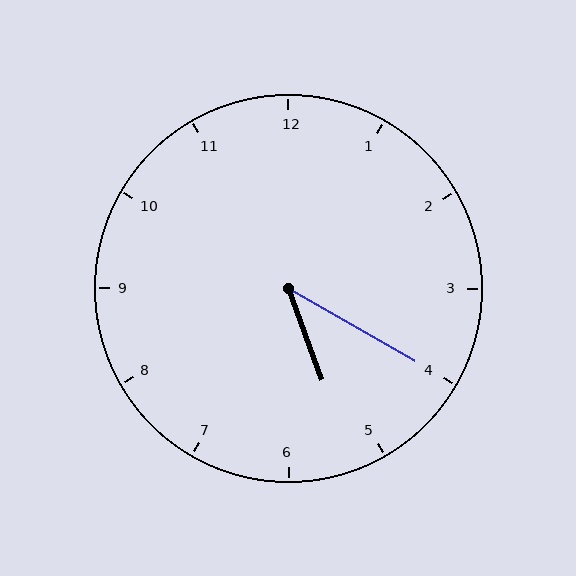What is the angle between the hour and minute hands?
Approximately 40 degrees.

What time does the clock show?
5:20.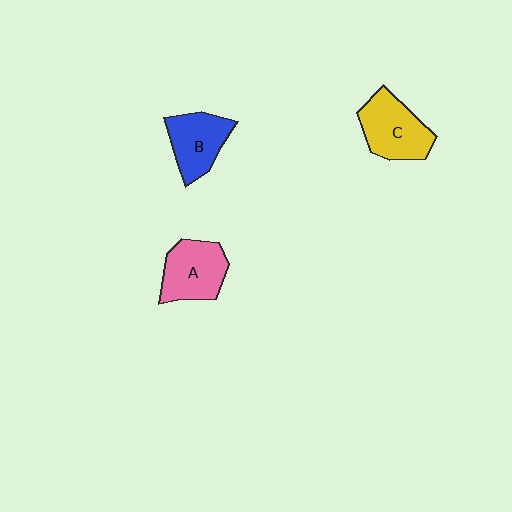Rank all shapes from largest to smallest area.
From largest to smallest: C (yellow), A (pink), B (blue).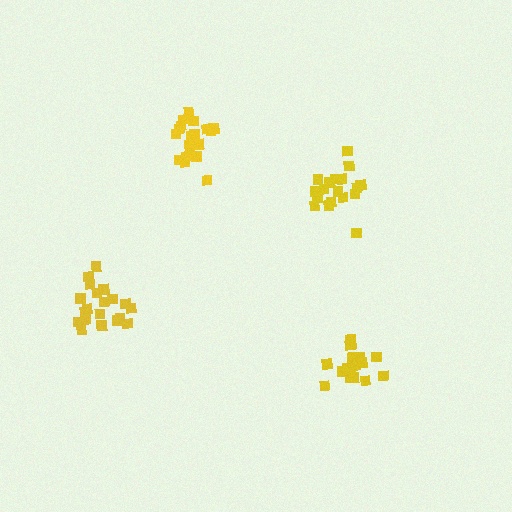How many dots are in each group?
Group 1: 20 dots, Group 2: 19 dots, Group 3: 18 dots, Group 4: 21 dots (78 total).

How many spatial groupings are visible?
There are 4 spatial groupings.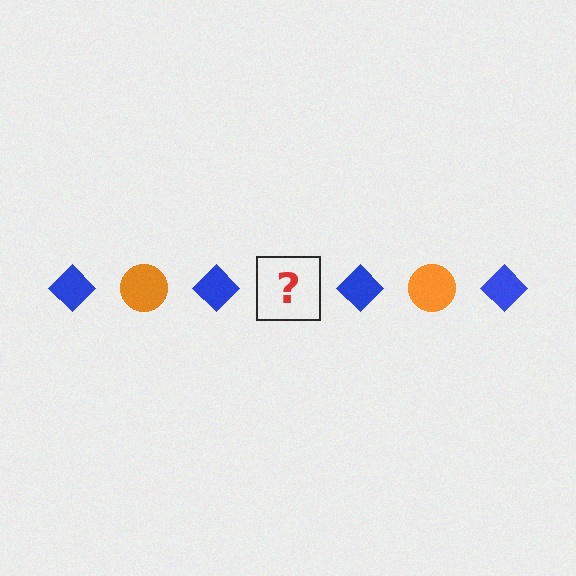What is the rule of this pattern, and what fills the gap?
The rule is that the pattern alternates between blue diamond and orange circle. The gap should be filled with an orange circle.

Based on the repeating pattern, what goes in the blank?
The blank should be an orange circle.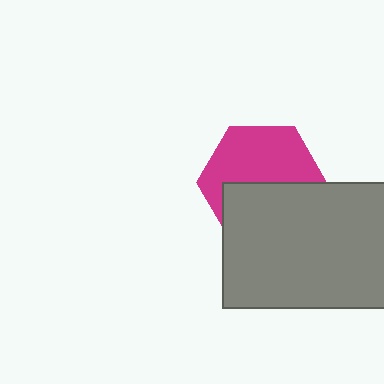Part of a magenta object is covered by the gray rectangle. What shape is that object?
It is a hexagon.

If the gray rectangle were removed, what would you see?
You would see the complete magenta hexagon.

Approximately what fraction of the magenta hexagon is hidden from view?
Roughly 46% of the magenta hexagon is hidden behind the gray rectangle.